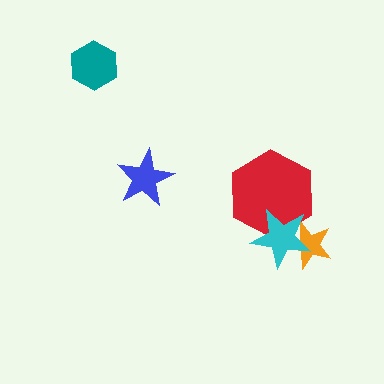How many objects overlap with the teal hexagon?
0 objects overlap with the teal hexagon.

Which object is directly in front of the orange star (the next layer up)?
The red hexagon is directly in front of the orange star.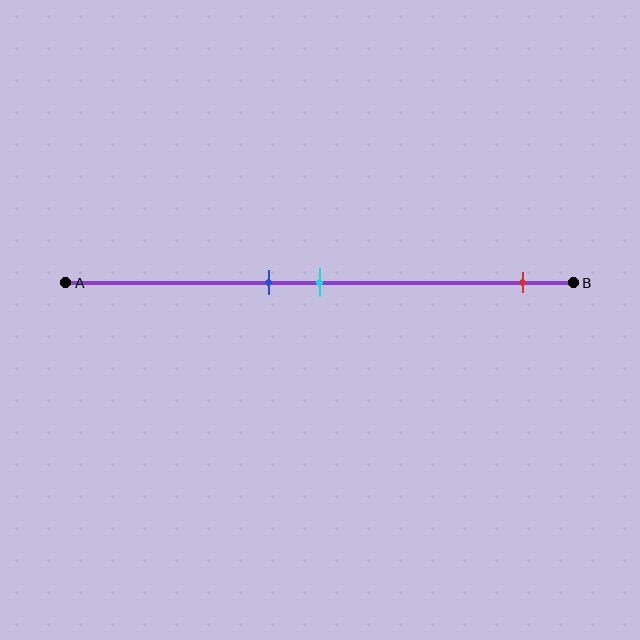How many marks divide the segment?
There are 3 marks dividing the segment.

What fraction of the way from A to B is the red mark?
The red mark is approximately 90% (0.9) of the way from A to B.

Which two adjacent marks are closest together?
The blue and cyan marks are the closest adjacent pair.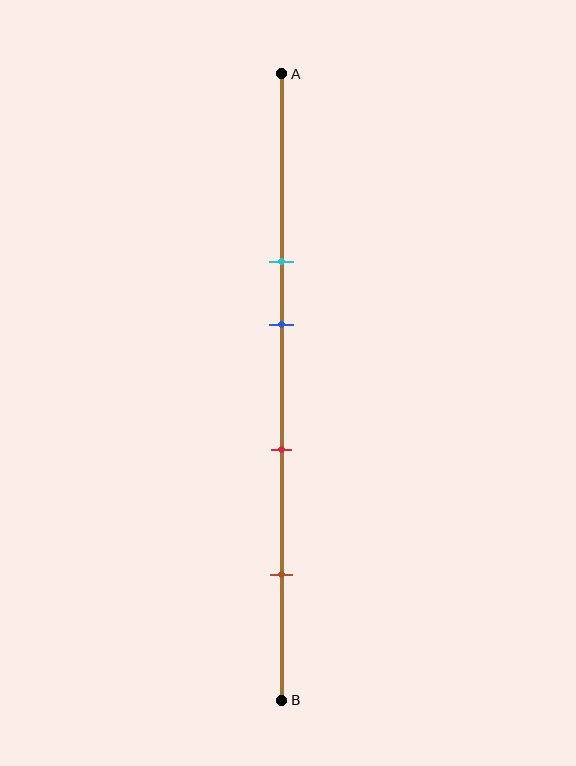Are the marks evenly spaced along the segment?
No, the marks are not evenly spaced.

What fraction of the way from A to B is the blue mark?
The blue mark is approximately 40% (0.4) of the way from A to B.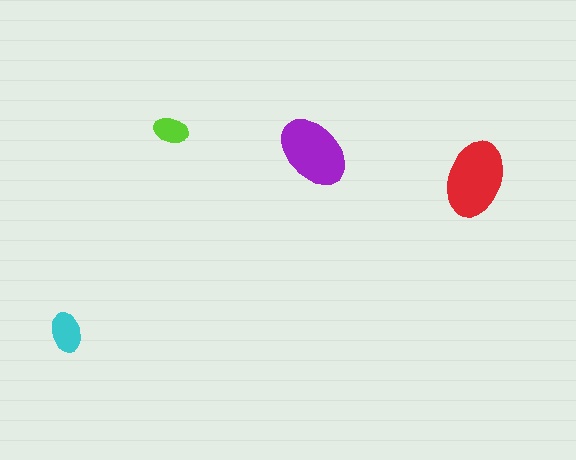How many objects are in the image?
There are 4 objects in the image.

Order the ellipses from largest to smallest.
the red one, the purple one, the cyan one, the lime one.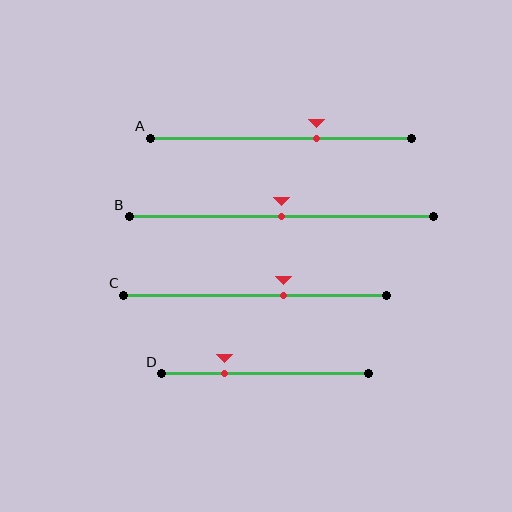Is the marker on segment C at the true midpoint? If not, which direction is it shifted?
No, the marker on segment C is shifted to the right by about 11% of the segment length.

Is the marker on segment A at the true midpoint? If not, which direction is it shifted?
No, the marker on segment A is shifted to the right by about 14% of the segment length.